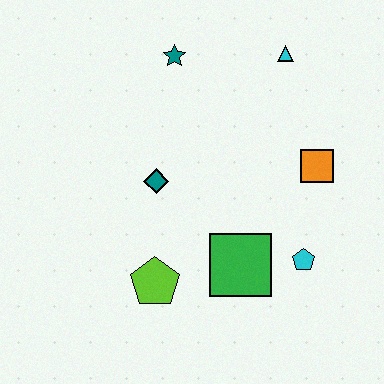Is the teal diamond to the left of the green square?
Yes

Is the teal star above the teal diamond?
Yes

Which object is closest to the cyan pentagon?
The green square is closest to the cyan pentagon.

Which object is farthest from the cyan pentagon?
The teal star is farthest from the cyan pentagon.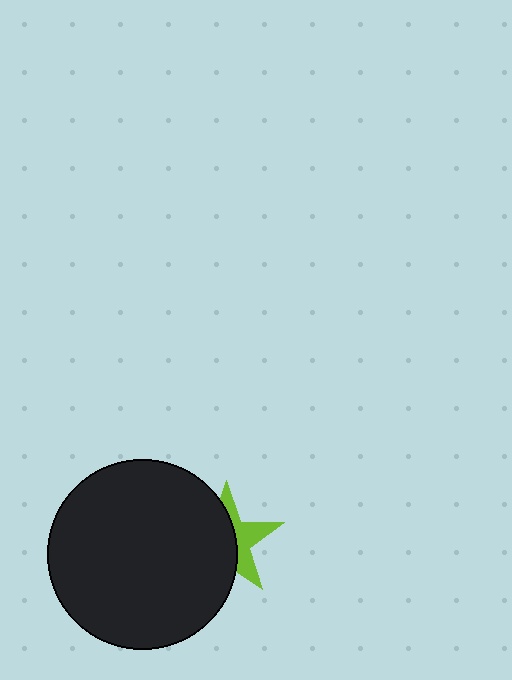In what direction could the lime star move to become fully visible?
The lime star could move right. That would shift it out from behind the black circle entirely.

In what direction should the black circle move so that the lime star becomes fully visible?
The black circle should move left. That is the shortest direction to clear the overlap and leave the lime star fully visible.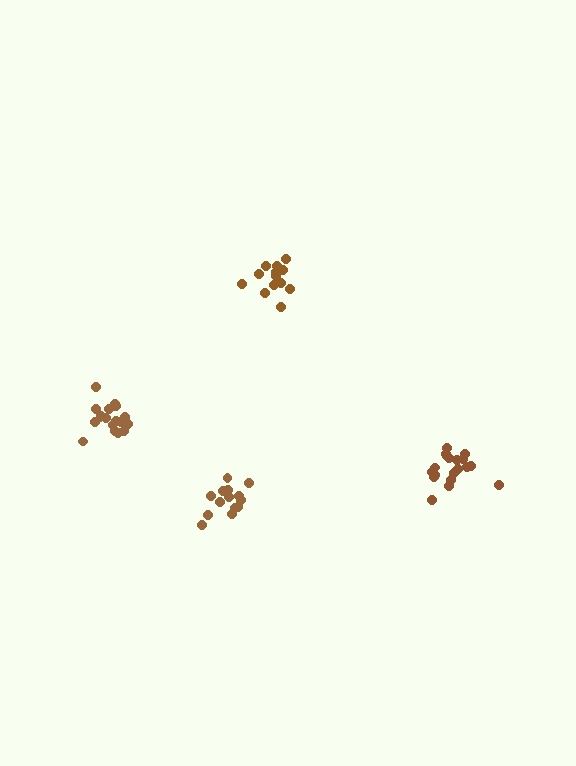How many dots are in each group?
Group 1: 14 dots, Group 2: 14 dots, Group 3: 19 dots, Group 4: 18 dots (65 total).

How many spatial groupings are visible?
There are 4 spatial groupings.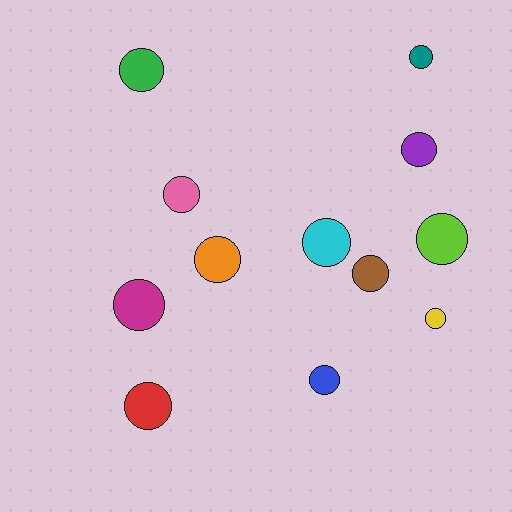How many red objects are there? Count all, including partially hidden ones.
There is 1 red object.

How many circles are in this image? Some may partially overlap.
There are 12 circles.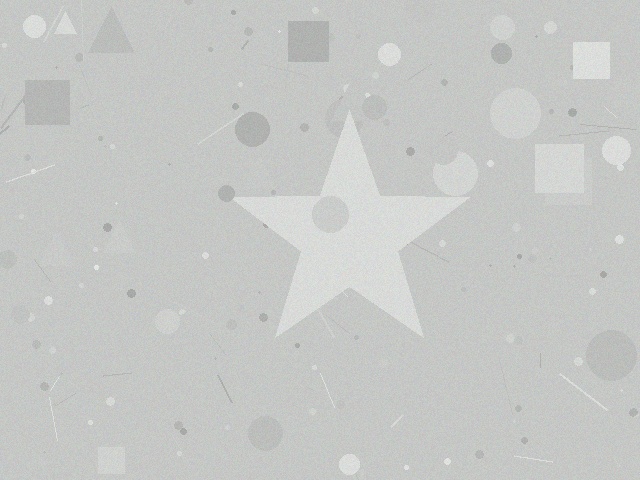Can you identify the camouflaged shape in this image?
The camouflaged shape is a star.